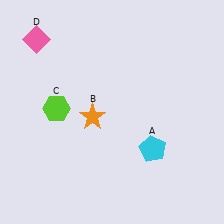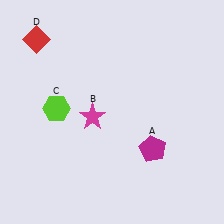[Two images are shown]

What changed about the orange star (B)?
In Image 1, B is orange. In Image 2, it changed to magenta.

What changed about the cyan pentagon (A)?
In Image 1, A is cyan. In Image 2, it changed to magenta.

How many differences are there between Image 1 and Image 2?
There are 3 differences between the two images.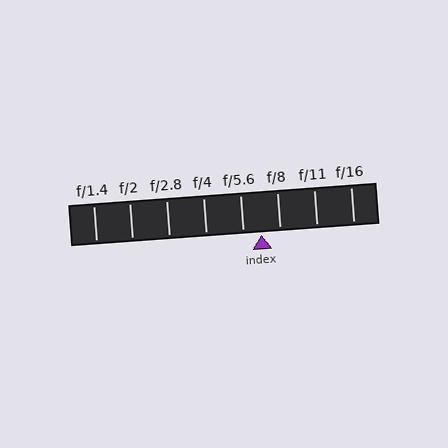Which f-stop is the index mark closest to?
The index mark is closest to f/5.6.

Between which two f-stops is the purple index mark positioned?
The index mark is between f/5.6 and f/8.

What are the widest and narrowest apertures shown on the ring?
The widest aperture shown is f/1.4 and the narrowest is f/16.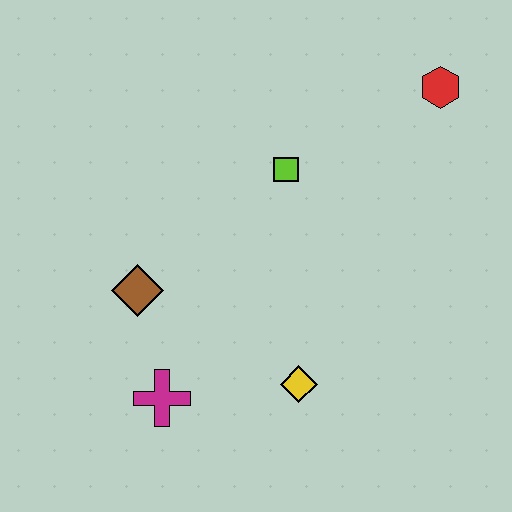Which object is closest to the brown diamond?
The magenta cross is closest to the brown diamond.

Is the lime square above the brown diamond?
Yes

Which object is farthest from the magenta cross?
The red hexagon is farthest from the magenta cross.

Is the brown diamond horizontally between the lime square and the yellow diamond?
No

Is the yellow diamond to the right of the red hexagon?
No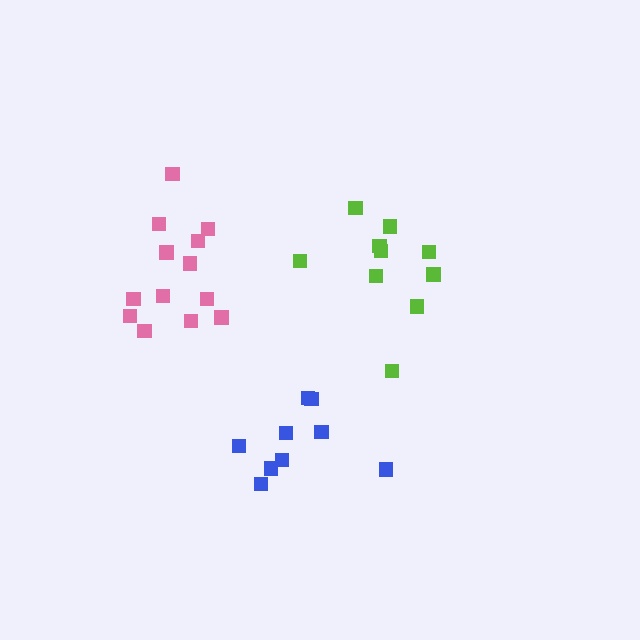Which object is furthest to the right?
The lime cluster is rightmost.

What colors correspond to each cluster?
The clusters are colored: pink, blue, lime.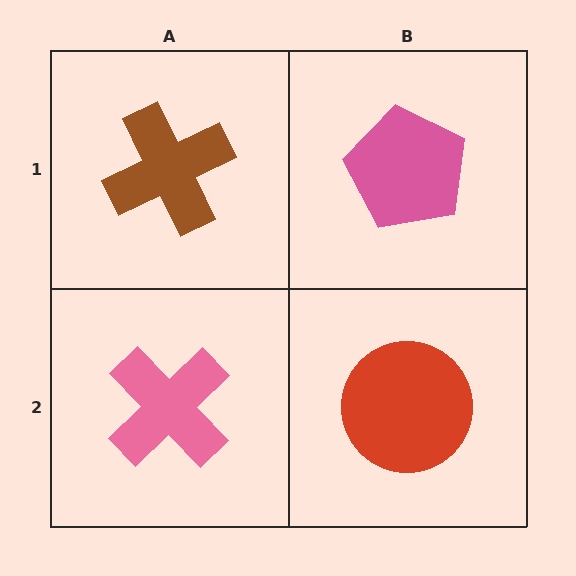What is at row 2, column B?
A red circle.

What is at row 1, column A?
A brown cross.